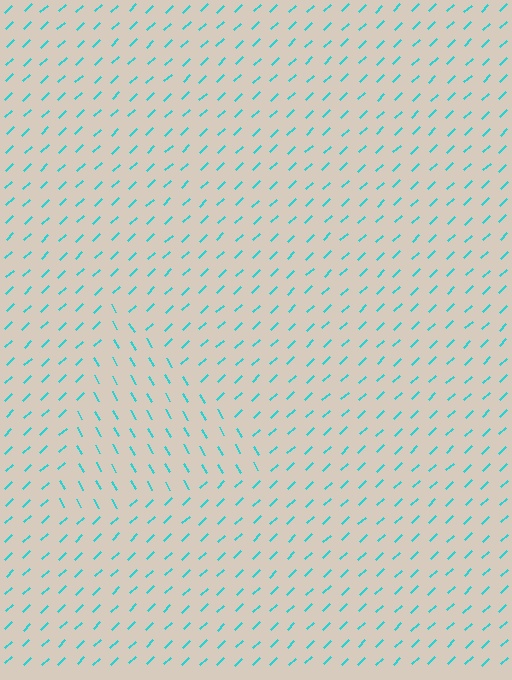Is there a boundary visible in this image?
Yes, there is a texture boundary formed by a change in line orientation.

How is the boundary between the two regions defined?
The boundary is defined purely by a change in line orientation (approximately 76 degrees difference). All lines are the same color and thickness.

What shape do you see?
I see a triangle.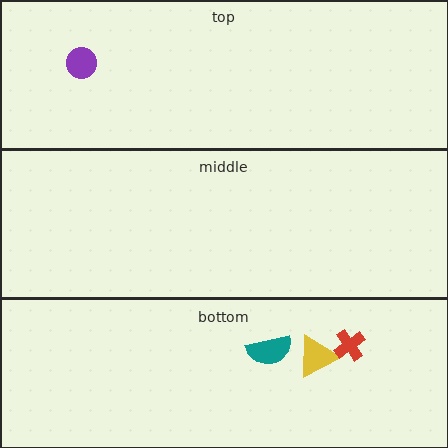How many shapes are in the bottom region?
3.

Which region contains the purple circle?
The top region.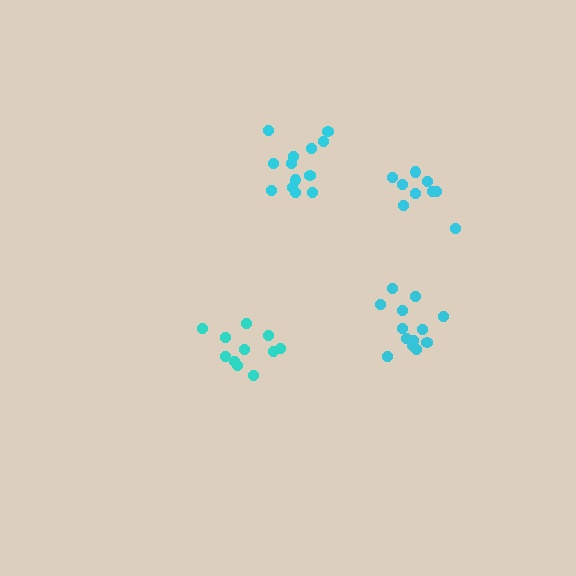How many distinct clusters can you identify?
There are 4 distinct clusters.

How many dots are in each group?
Group 1: 13 dots, Group 2: 11 dots, Group 3: 13 dots, Group 4: 9 dots (46 total).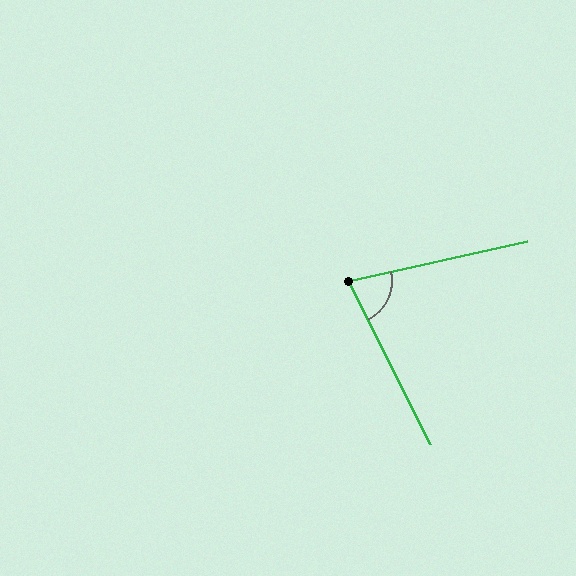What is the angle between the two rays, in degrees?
Approximately 76 degrees.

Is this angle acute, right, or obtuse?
It is acute.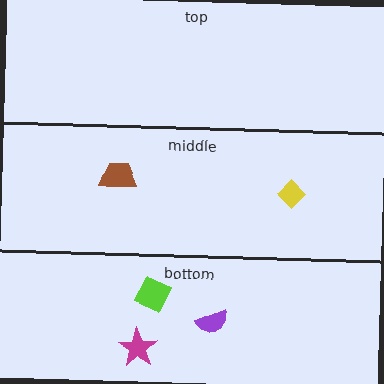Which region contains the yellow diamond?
The middle region.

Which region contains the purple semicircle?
The bottom region.